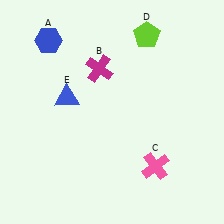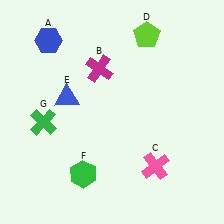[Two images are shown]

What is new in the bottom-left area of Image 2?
A green hexagon (F) was added in the bottom-left area of Image 2.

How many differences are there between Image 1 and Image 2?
There are 2 differences between the two images.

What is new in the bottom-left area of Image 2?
A green cross (G) was added in the bottom-left area of Image 2.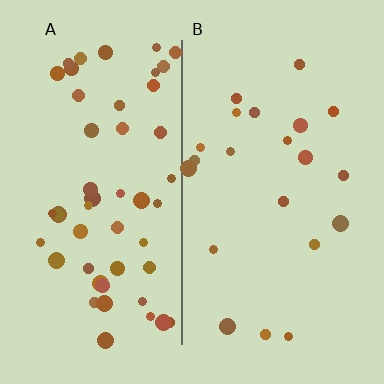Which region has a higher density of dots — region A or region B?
A (the left).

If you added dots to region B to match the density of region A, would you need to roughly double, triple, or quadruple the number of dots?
Approximately double.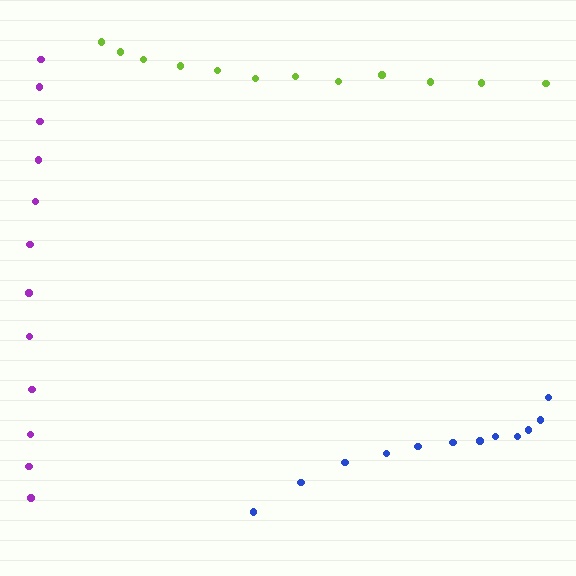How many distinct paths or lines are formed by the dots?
There are 3 distinct paths.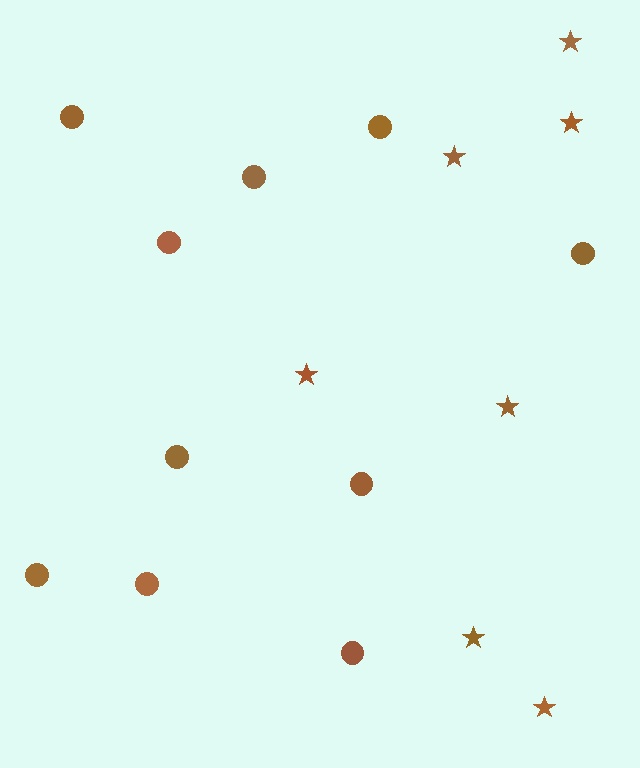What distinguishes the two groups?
There are 2 groups: one group of stars (7) and one group of circles (10).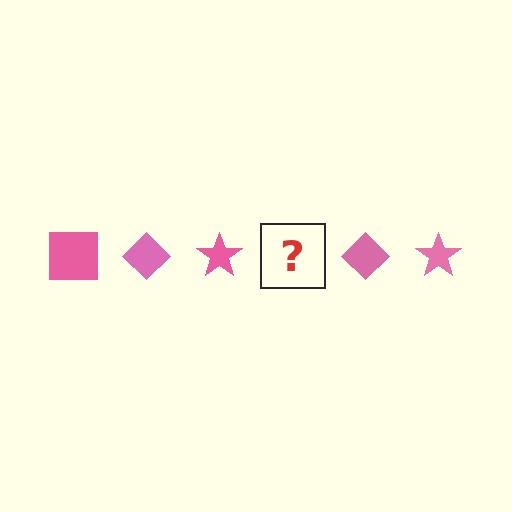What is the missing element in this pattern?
The missing element is a pink square.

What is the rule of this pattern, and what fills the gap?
The rule is that the pattern cycles through square, diamond, star shapes in pink. The gap should be filled with a pink square.